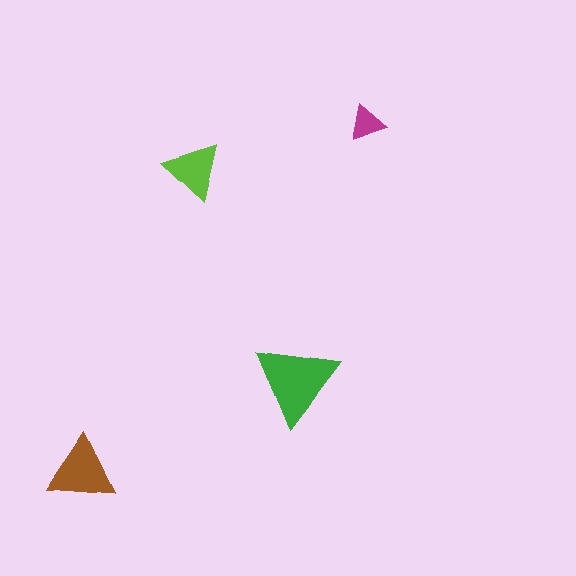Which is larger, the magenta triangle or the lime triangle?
The lime one.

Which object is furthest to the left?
The brown triangle is leftmost.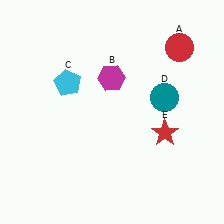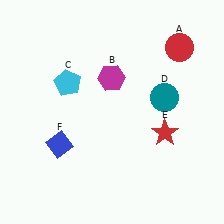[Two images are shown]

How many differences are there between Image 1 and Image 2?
There is 1 difference between the two images.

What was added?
A blue diamond (F) was added in Image 2.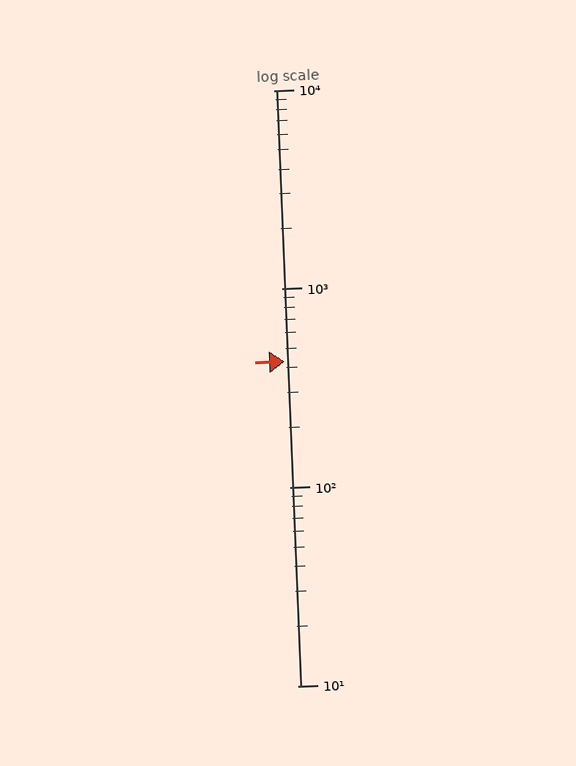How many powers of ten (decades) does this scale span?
The scale spans 3 decades, from 10 to 10000.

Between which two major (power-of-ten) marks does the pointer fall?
The pointer is between 100 and 1000.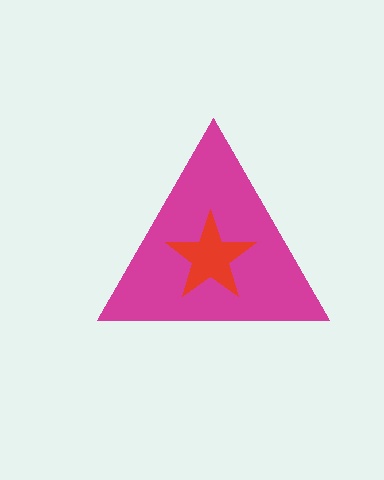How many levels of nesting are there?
2.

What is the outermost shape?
The magenta triangle.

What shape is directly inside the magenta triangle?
The red star.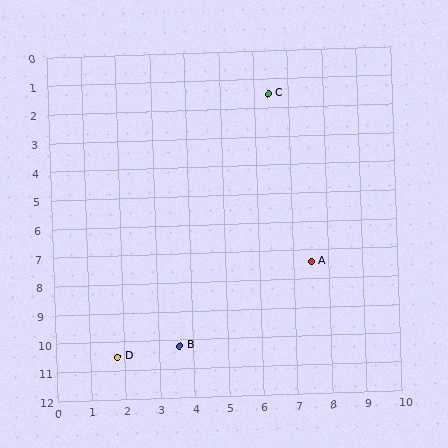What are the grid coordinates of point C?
Point C is at approximately (6.4, 1.5).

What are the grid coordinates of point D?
Point D is at approximately (1.8, 10.5).